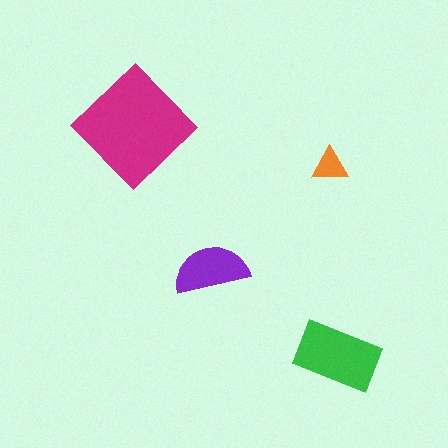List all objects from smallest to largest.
The orange triangle, the purple semicircle, the green rectangle, the magenta diamond.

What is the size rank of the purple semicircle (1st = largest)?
3rd.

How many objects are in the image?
There are 4 objects in the image.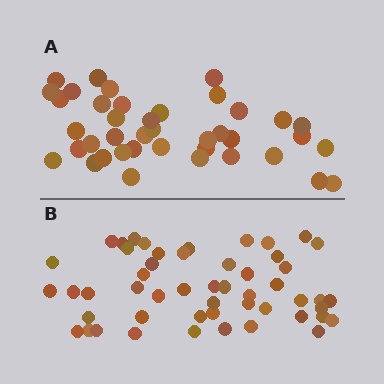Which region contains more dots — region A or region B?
Region B (the bottom region) has more dots.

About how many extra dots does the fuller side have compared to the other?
Region B has roughly 12 or so more dots than region A.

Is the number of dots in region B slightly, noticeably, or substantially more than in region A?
Region B has noticeably more, but not dramatically so. The ratio is roughly 1.3 to 1.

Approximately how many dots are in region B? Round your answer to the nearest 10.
About 50 dots. (The exact count is 51, which rounds to 50.)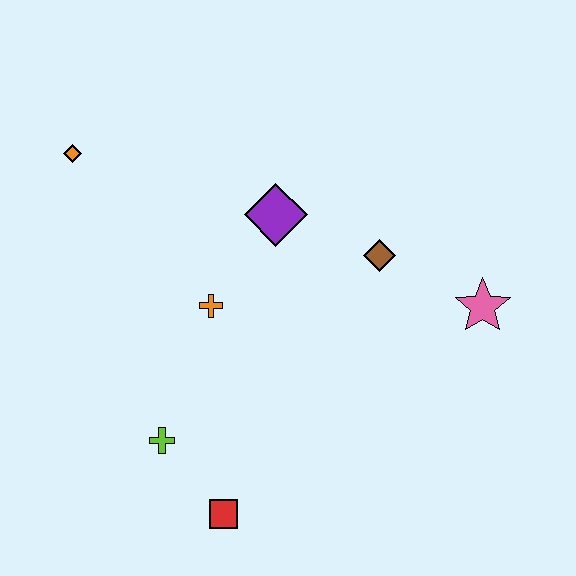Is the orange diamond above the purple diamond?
Yes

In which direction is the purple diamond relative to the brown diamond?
The purple diamond is to the left of the brown diamond.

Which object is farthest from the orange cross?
The pink star is farthest from the orange cross.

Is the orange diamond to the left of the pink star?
Yes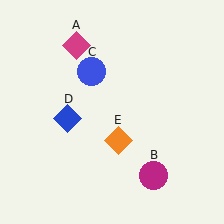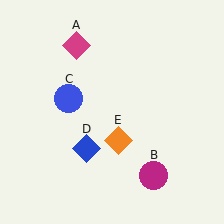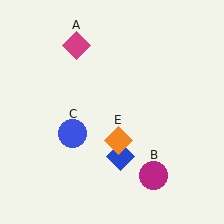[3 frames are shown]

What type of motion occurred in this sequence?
The blue circle (object C), blue diamond (object D) rotated counterclockwise around the center of the scene.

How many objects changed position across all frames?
2 objects changed position: blue circle (object C), blue diamond (object D).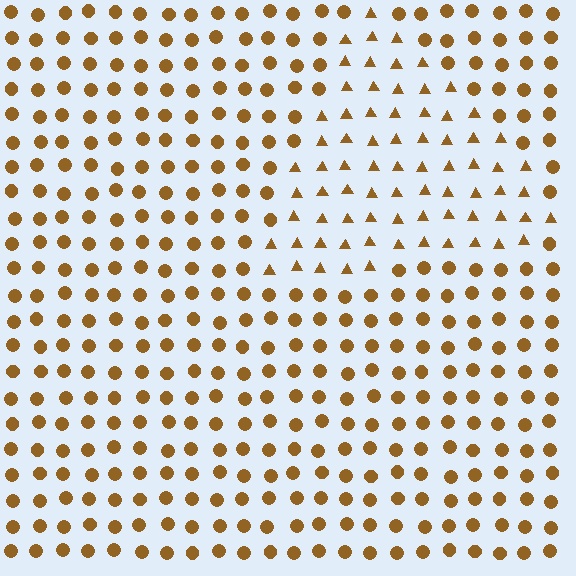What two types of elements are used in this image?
The image uses triangles inside the triangle region and circles outside it.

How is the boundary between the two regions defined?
The boundary is defined by a change in element shape: triangles inside vs. circles outside. All elements share the same color and spacing.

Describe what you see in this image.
The image is filled with small brown elements arranged in a uniform grid. A triangle-shaped region contains triangles, while the surrounding area contains circles. The boundary is defined purely by the change in element shape.